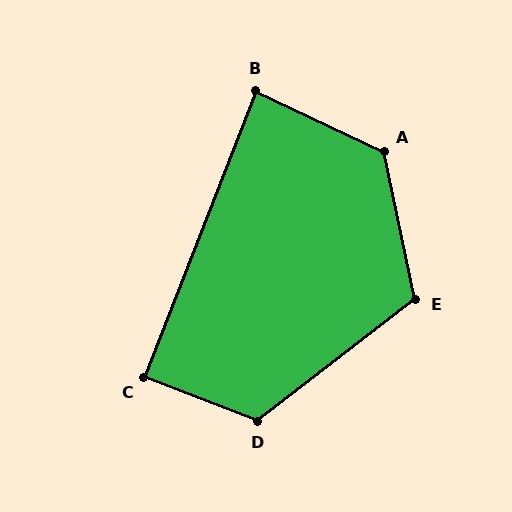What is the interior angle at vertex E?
Approximately 116 degrees (obtuse).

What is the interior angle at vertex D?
Approximately 121 degrees (obtuse).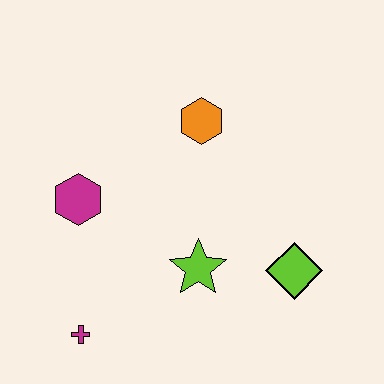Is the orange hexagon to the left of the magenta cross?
No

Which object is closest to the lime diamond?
The lime star is closest to the lime diamond.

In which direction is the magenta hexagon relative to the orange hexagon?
The magenta hexagon is to the left of the orange hexagon.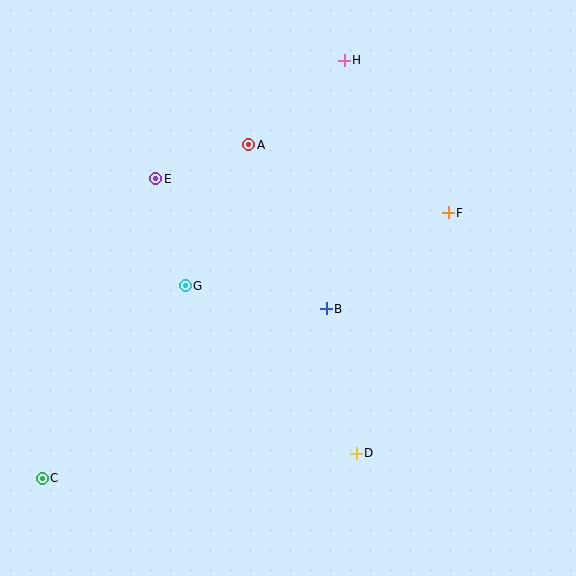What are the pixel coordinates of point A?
Point A is at (249, 145).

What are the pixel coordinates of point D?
Point D is at (356, 453).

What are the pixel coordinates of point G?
Point G is at (185, 286).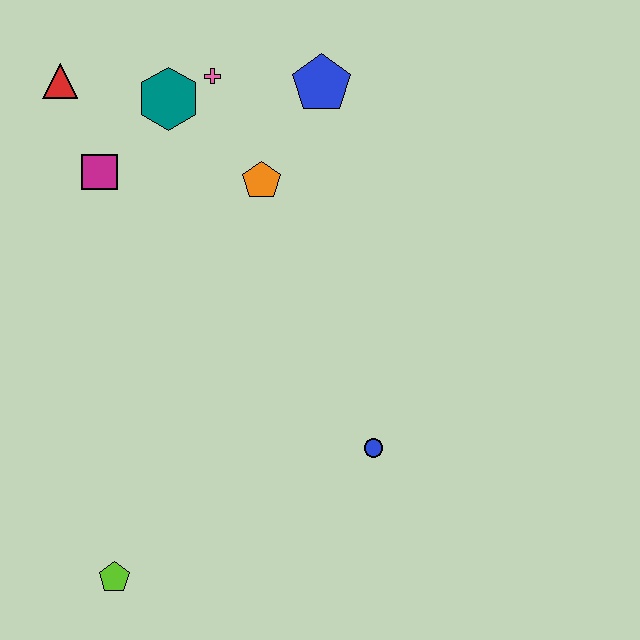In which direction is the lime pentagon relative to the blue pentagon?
The lime pentagon is below the blue pentagon.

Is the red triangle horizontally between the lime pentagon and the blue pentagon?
No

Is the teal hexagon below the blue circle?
No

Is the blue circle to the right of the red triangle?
Yes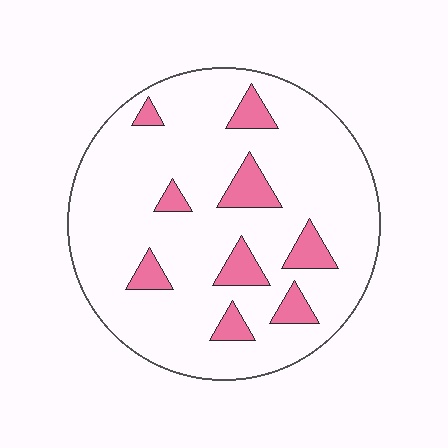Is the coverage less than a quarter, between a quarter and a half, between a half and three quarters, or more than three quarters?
Less than a quarter.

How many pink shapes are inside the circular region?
9.